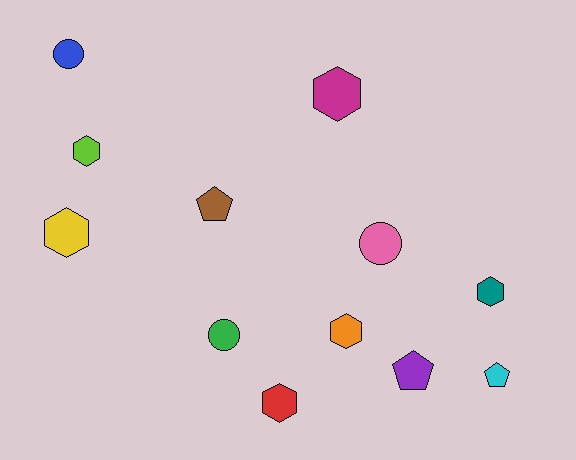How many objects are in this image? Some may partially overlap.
There are 12 objects.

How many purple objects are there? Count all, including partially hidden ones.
There is 1 purple object.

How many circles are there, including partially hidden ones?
There are 3 circles.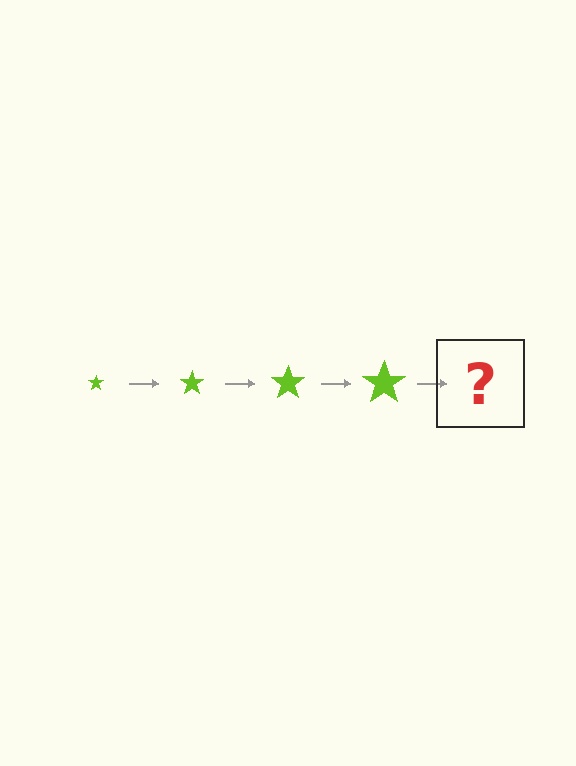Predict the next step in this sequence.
The next step is a lime star, larger than the previous one.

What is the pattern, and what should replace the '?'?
The pattern is that the star gets progressively larger each step. The '?' should be a lime star, larger than the previous one.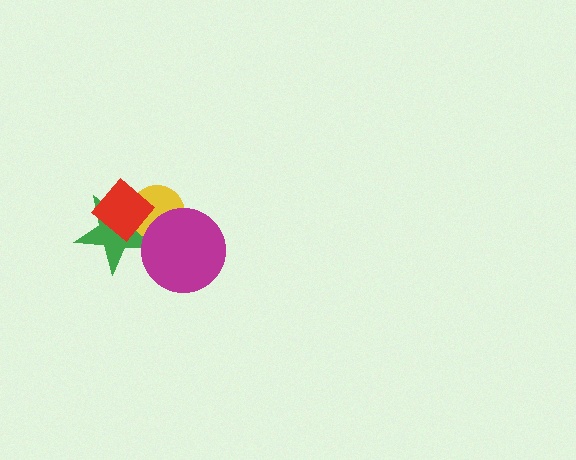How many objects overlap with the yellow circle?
3 objects overlap with the yellow circle.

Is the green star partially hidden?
Yes, it is partially covered by another shape.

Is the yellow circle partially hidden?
Yes, it is partially covered by another shape.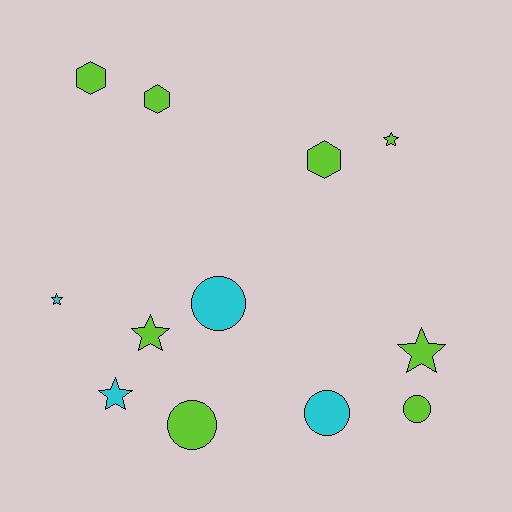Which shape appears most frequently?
Star, with 5 objects.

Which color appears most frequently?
Lime, with 8 objects.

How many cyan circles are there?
There are 2 cyan circles.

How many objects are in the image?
There are 12 objects.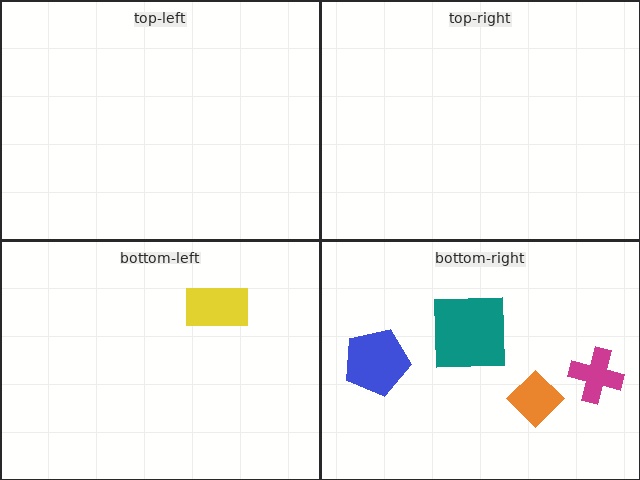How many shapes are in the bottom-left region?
1.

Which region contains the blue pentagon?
The bottom-right region.